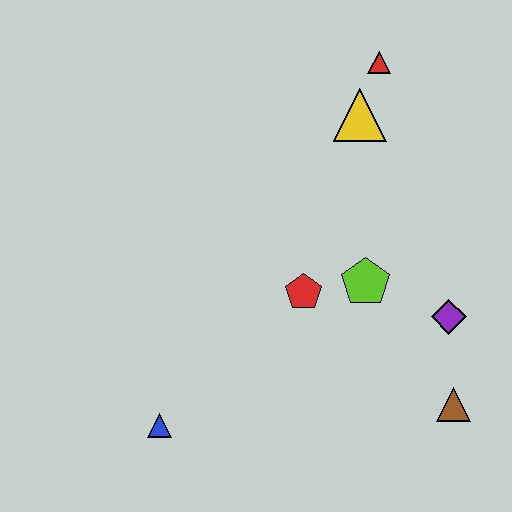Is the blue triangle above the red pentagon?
No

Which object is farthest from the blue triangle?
The red triangle is farthest from the blue triangle.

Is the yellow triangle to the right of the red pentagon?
Yes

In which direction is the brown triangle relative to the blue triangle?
The brown triangle is to the right of the blue triangle.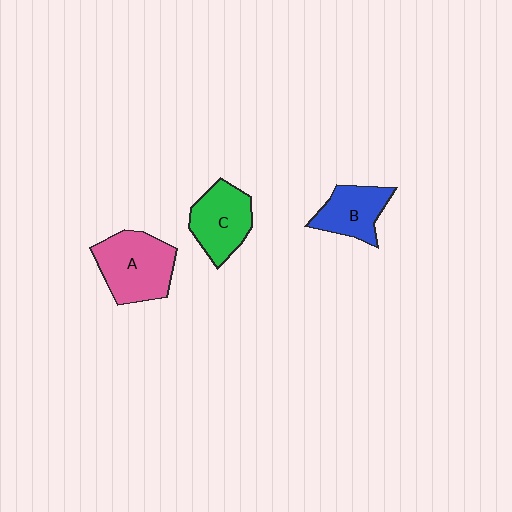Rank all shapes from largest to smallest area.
From largest to smallest: A (pink), C (green), B (blue).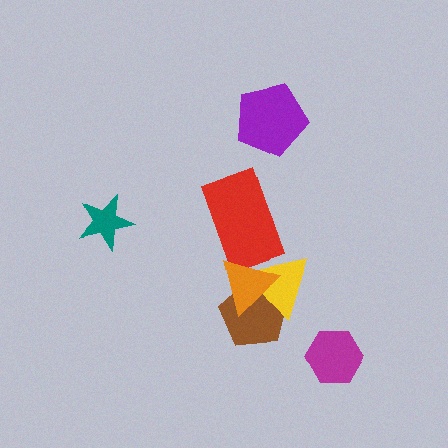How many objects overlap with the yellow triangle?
3 objects overlap with the yellow triangle.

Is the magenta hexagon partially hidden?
No, no other shape covers it.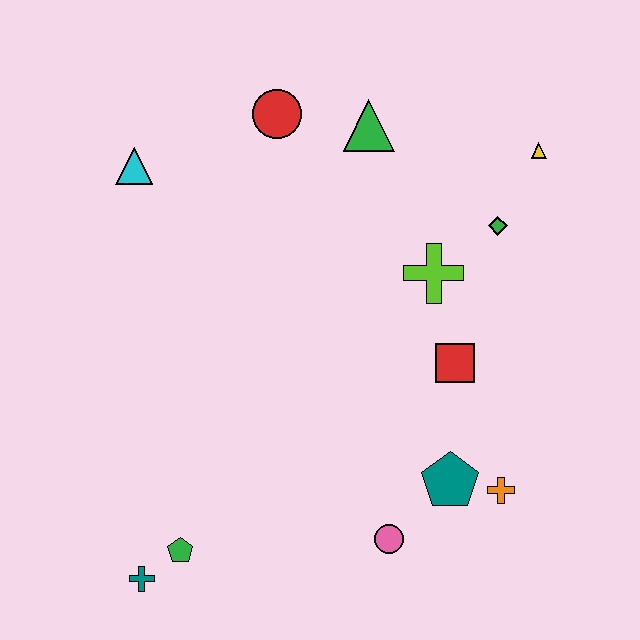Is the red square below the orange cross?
No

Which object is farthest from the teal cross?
The yellow triangle is farthest from the teal cross.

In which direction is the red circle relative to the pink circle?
The red circle is above the pink circle.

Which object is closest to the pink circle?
The teal pentagon is closest to the pink circle.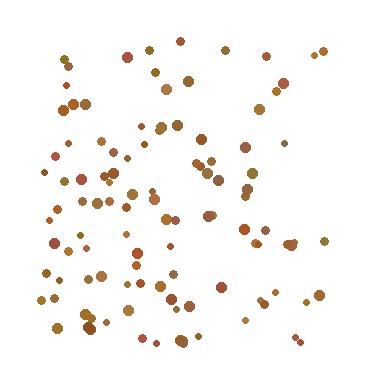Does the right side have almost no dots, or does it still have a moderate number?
Still a moderate number, just noticeably fewer than the left.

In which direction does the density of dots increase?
From right to left, with the left side densest.